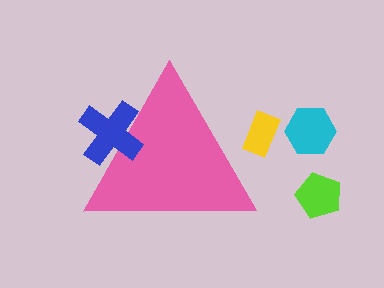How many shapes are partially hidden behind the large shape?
1 shape is partially hidden.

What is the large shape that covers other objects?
A pink triangle.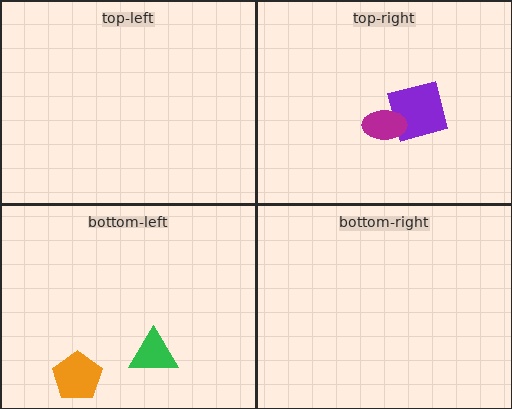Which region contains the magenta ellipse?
The top-right region.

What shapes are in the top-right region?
The purple square, the magenta ellipse.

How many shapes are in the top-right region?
2.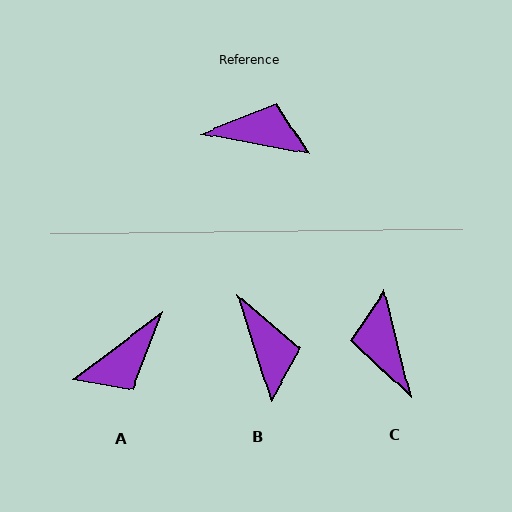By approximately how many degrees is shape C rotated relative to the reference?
Approximately 115 degrees counter-clockwise.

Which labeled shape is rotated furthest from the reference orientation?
A, about 132 degrees away.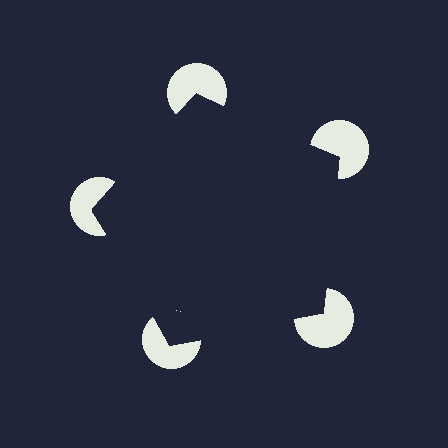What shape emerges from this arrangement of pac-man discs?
An illusory pentagon — its edges are inferred from the aligned wedge cuts in the pac-man discs, not physically drawn.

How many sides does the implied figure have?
5 sides.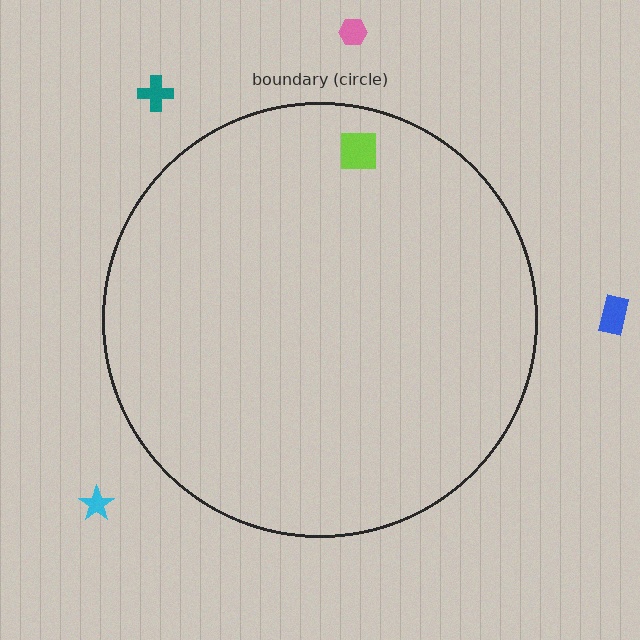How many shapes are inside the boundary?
1 inside, 4 outside.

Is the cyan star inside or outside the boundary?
Outside.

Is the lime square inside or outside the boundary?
Inside.